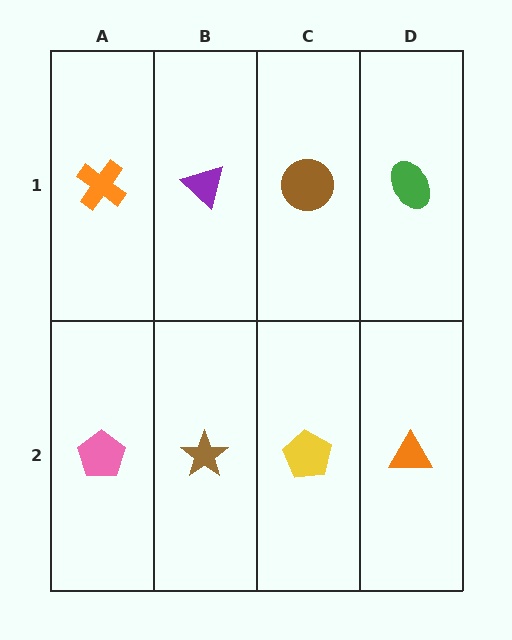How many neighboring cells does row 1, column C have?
3.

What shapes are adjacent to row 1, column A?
A pink pentagon (row 2, column A), a purple triangle (row 1, column B).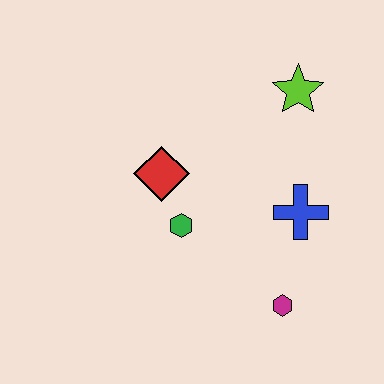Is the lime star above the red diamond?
Yes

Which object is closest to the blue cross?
The magenta hexagon is closest to the blue cross.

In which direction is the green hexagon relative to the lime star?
The green hexagon is below the lime star.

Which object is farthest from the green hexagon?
The lime star is farthest from the green hexagon.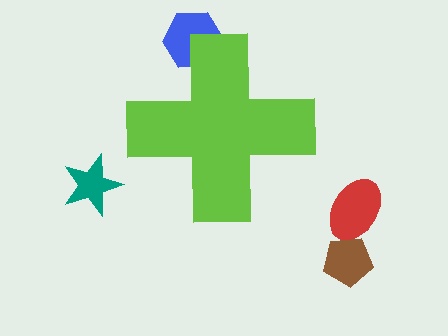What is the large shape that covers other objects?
A lime cross.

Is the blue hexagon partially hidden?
Yes, the blue hexagon is partially hidden behind the lime cross.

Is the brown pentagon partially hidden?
No, the brown pentagon is fully visible.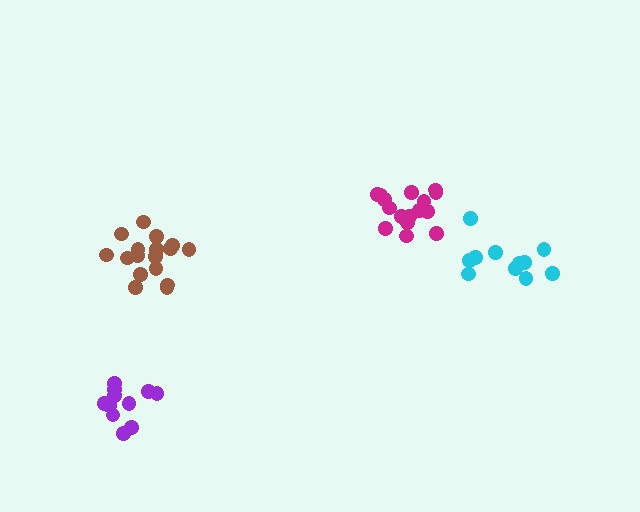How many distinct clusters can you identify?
There are 4 distinct clusters.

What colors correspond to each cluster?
The clusters are colored: cyan, magenta, purple, brown.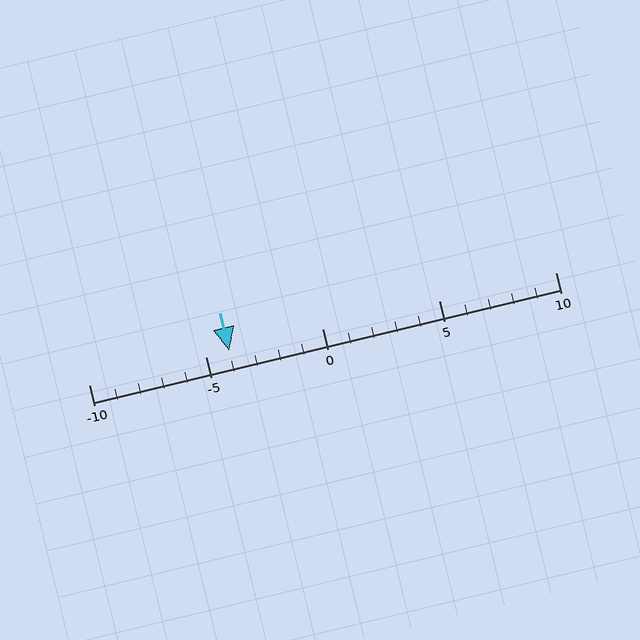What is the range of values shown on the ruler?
The ruler shows values from -10 to 10.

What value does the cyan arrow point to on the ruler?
The cyan arrow points to approximately -4.